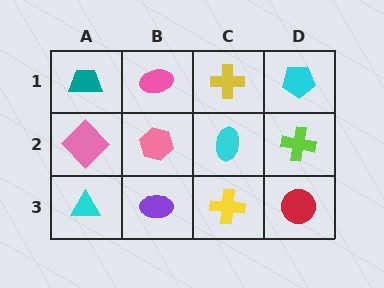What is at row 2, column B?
A pink hexagon.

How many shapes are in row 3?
4 shapes.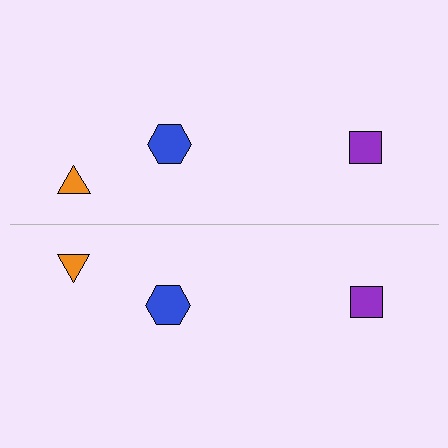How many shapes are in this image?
There are 6 shapes in this image.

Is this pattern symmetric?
Yes, this pattern has bilateral (reflection) symmetry.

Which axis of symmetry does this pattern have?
The pattern has a horizontal axis of symmetry running through the center of the image.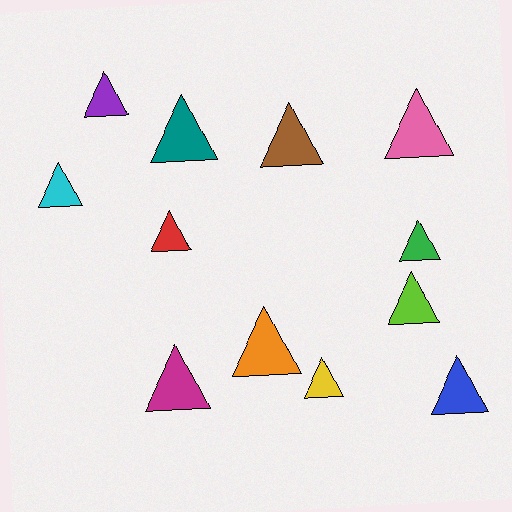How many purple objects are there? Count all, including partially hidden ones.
There is 1 purple object.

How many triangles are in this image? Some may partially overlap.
There are 12 triangles.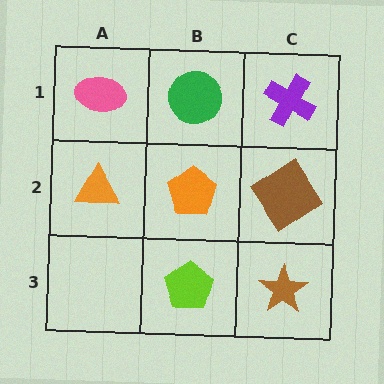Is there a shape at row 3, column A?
No, that cell is empty.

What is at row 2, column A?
An orange triangle.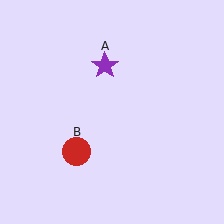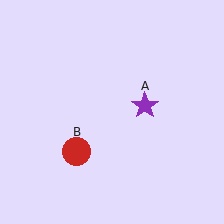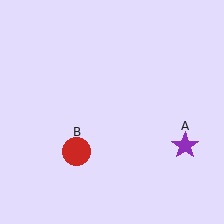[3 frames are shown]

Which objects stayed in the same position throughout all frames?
Red circle (object B) remained stationary.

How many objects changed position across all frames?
1 object changed position: purple star (object A).